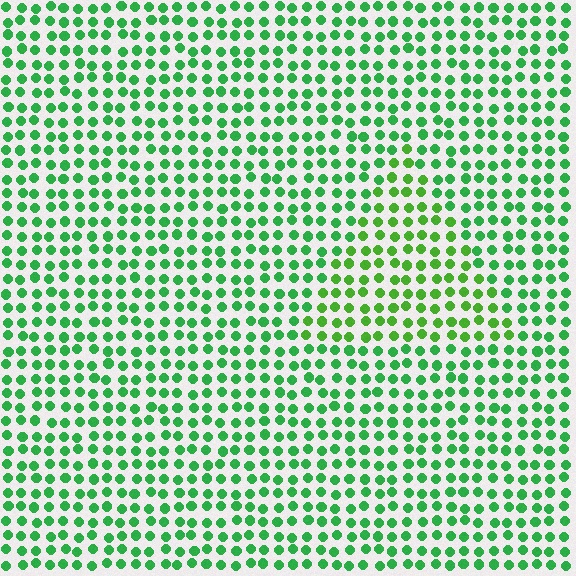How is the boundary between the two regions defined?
The boundary is defined purely by a slight shift in hue (about 24 degrees). Spacing, size, and orientation are identical on both sides.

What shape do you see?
I see a triangle.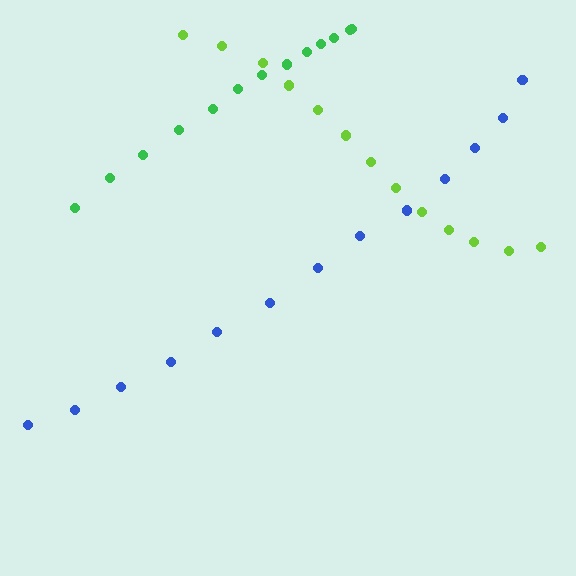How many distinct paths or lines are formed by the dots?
There are 3 distinct paths.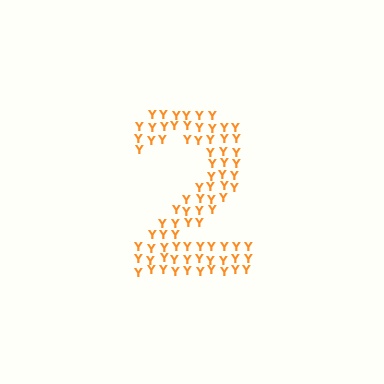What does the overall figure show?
The overall figure shows the digit 2.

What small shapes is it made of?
It is made of small letter Y's.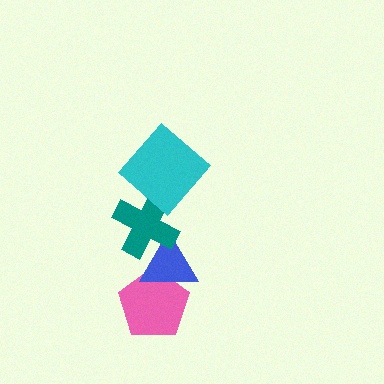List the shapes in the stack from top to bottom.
From top to bottom: the cyan diamond, the teal cross, the blue triangle, the pink pentagon.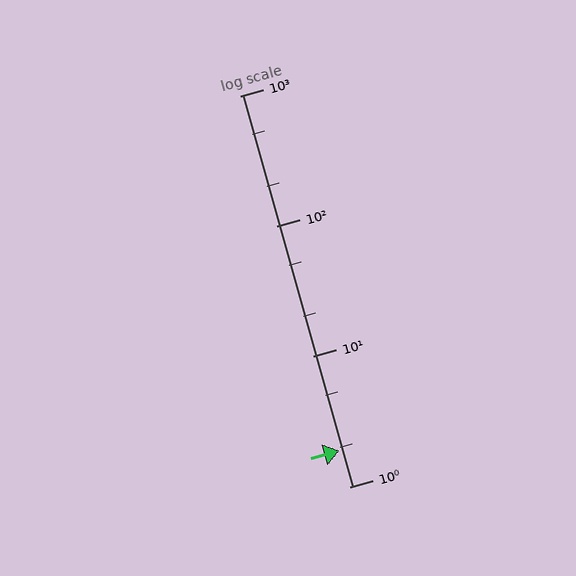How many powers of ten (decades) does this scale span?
The scale spans 3 decades, from 1 to 1000.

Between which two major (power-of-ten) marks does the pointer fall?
The pointer is between 1 and 10.